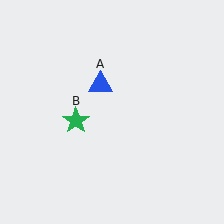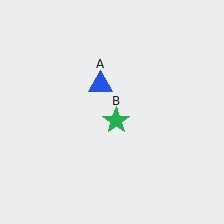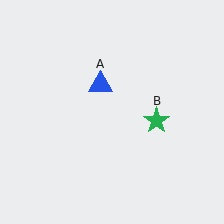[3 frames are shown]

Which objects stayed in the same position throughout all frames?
Blue triangle (object A) remained stationary.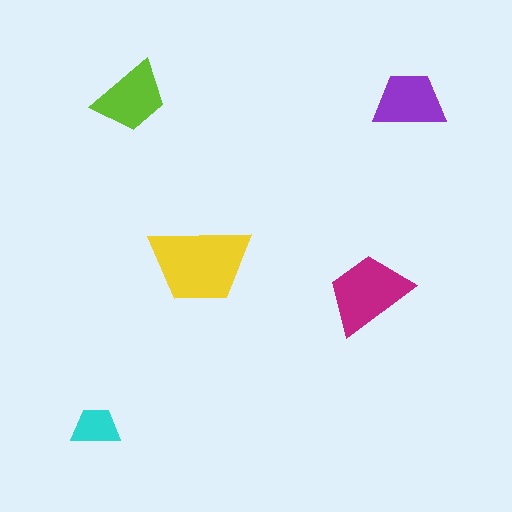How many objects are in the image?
There are 5 objects in the image.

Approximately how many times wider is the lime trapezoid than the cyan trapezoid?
About 1.5 times wider.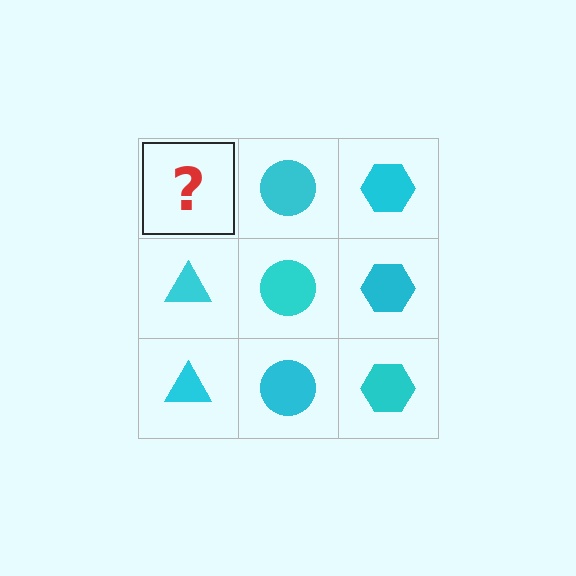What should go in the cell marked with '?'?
The missing cell should contain a cyan triangle.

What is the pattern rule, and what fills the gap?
The rule is that each column has a consistent shape. The gap should be filled with a cyan triangle.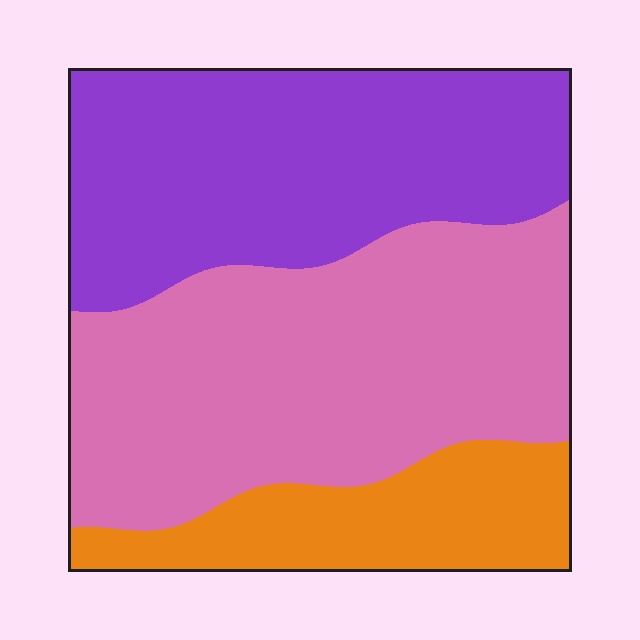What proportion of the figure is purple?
Purple covers roughly 35% of the figure.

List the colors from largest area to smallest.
From largest to smallest: pink, purple, orange.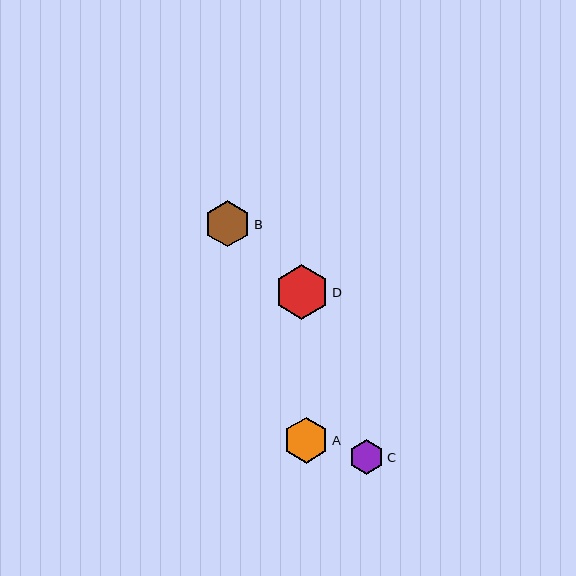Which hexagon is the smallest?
Hexagon C is the smallest with a size of approximately 35 pixels.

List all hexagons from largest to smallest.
From largest to smallest: D, B, A, C.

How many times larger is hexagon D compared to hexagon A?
Hexagon D is approximately 1.2 times the size of hexagon A.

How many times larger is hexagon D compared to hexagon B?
Hexagon D is approximately 1.2 times the size of hexagon B.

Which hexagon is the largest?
Hexagon D is the largest with a size of approximately 55 pixels.